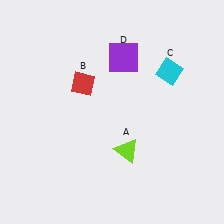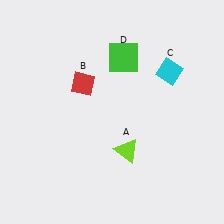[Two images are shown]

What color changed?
The square (D) changed from purple in Image 1 to green in Image 2.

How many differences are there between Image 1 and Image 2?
There is 1 difference between the two images.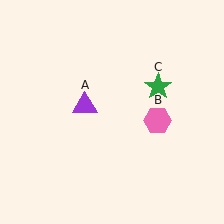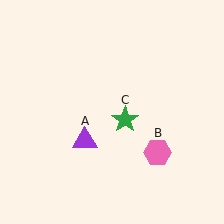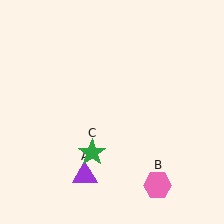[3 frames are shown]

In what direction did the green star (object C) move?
The green star (object C) moved down and to the left.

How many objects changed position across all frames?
3 objects changed position: purple triangle (object A), pink hexagon (object B), green star (object C).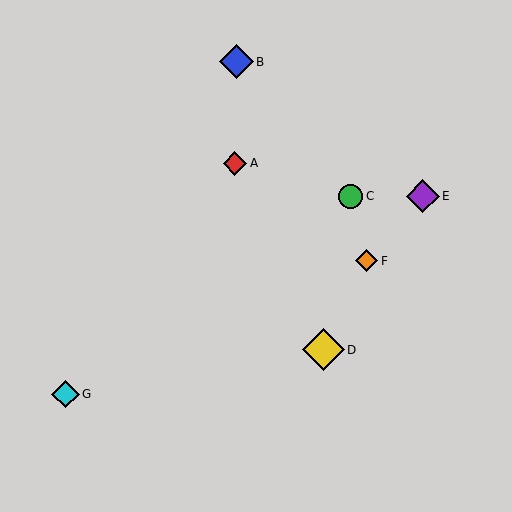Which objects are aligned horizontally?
Objects C, E are aligned horizontally.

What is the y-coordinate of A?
Object A is at y≈163.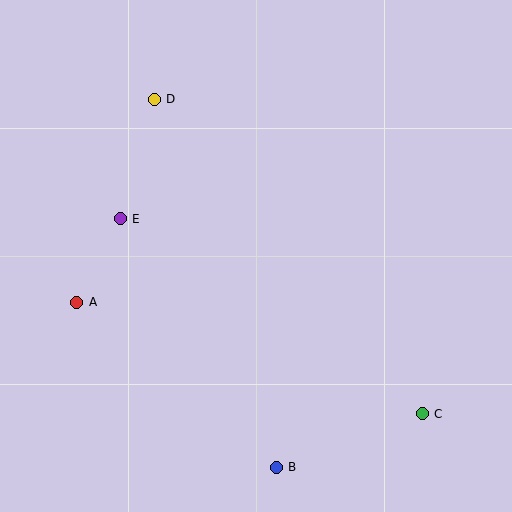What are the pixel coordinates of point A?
Point A is at (77, 302).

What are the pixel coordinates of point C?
Point C is at (422, 414).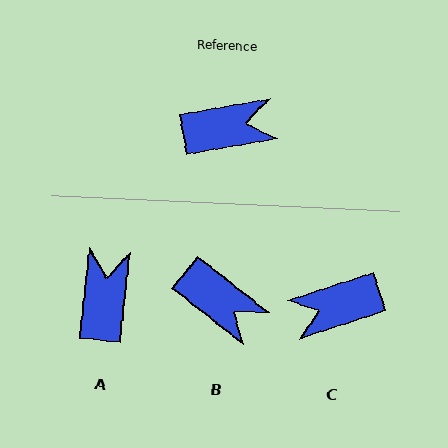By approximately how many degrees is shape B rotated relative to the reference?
Approximately 49 degrees clockwise.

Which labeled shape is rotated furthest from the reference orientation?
C, about 172 degrees away.